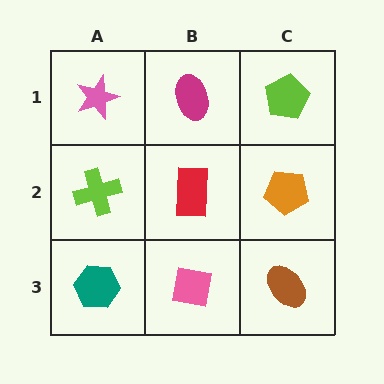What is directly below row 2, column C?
A brown ellipse.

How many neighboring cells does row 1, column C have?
2.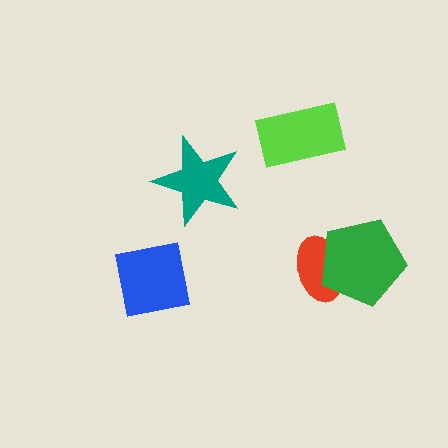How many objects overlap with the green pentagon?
1 object overlaps with the green pentagon.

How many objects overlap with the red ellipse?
1 object overlaps with the red ellipse.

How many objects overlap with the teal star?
0 objects overlap with the teal star.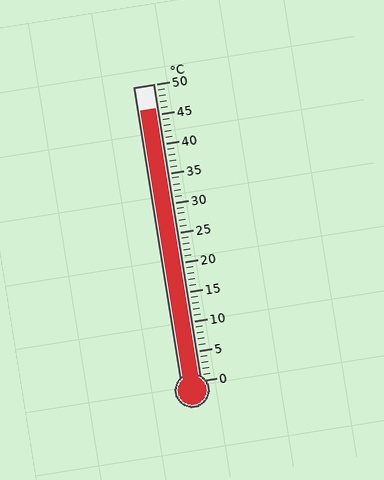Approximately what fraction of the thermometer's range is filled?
The thermometer is filled to approximately 90% of its range.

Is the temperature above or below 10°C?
The temperature is above 10°C.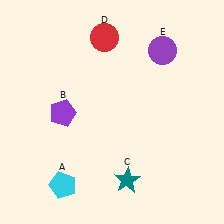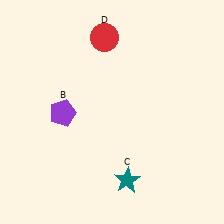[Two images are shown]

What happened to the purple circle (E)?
The purple circle (E) was removed in Image 2. It was in the top-right area of Image 1.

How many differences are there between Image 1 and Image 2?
There are 2 differences between the two images.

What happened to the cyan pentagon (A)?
The cyan pentagon (A) was removed in Image 2. It was in the bottom-left area of Image 1.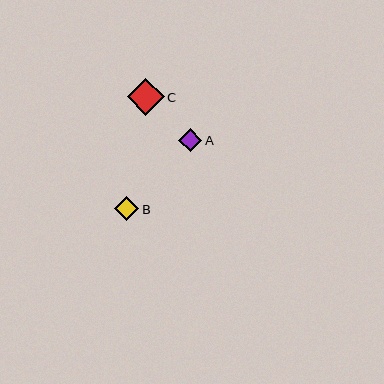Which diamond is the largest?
Diamond C is the largest with a size of approximately 37 pixels.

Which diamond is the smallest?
Diamond A is the smallest with a size of approximately 23 pixels.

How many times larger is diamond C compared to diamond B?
Diamond C is approximately 1.5 times the size of diamond B.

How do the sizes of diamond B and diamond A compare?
Diamond B and diamond A are approximately the same size.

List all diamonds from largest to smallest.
From largest to smallest: C, B, A.